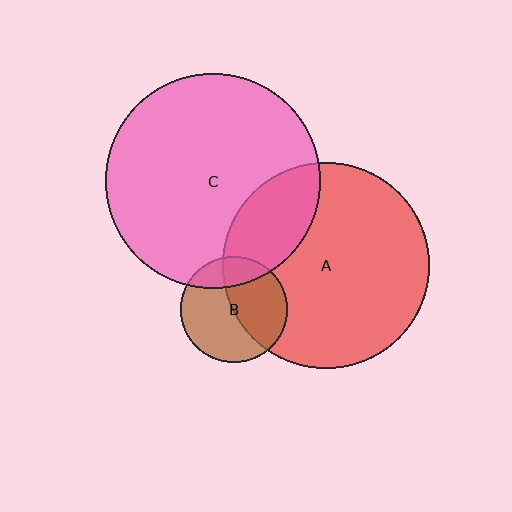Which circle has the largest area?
Circle C (pink).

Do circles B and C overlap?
Yes.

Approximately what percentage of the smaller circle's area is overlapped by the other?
Approximately 20%.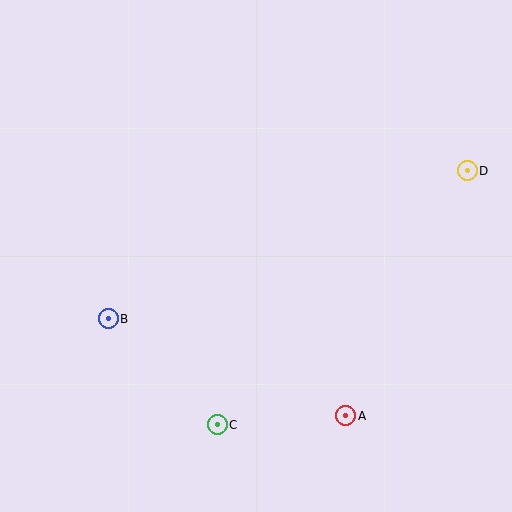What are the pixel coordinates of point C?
Point C is at (217, 425).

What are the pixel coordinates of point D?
Point D is at (467, 171).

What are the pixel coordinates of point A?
Point A is at (346, 416).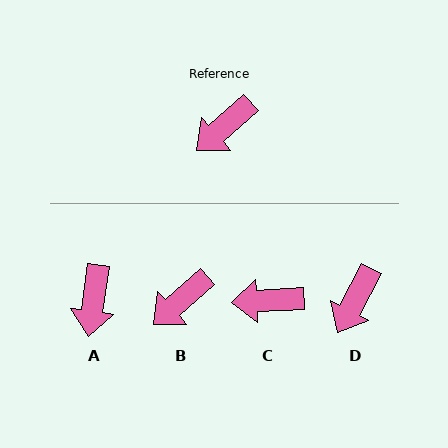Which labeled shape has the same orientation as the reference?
B.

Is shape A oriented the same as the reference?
No, it is off by about 40 degrees.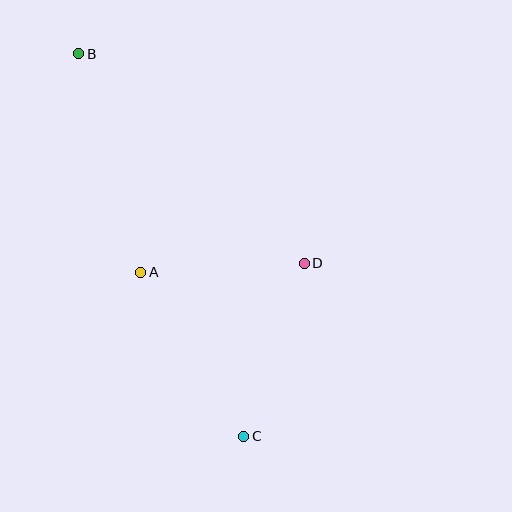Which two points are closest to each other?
Points A and D are closest to each other.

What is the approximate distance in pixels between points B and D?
The distance between B and D is approximately 308 pixels.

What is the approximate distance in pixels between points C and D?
The distance between C and D is approximately 183 pixels.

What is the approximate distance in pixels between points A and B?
The distance between A and B is approximately 227 pixels.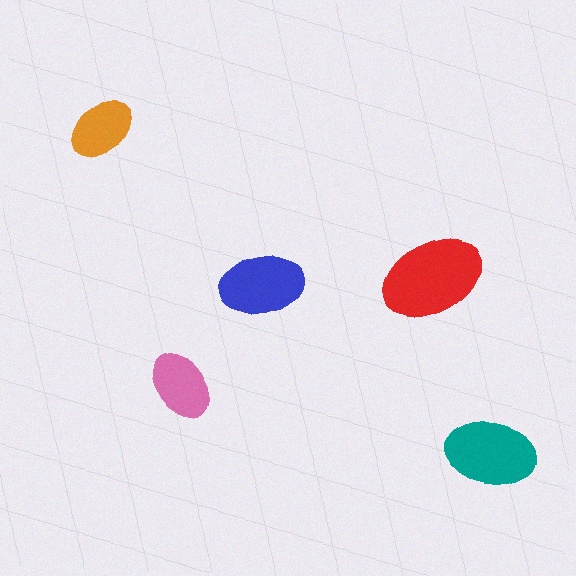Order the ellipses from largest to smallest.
the red one, the teal one, the blue one, the pink one, the orange one.